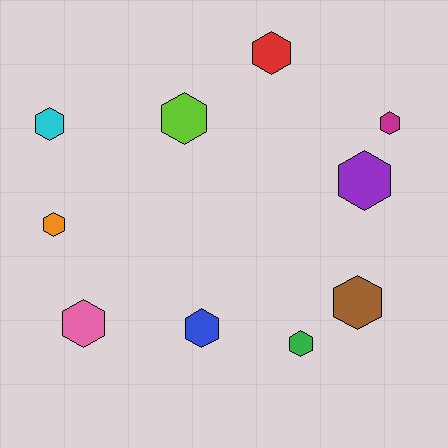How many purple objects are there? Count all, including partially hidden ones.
There is 1 purple object.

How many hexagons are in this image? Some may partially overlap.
There are 10 hexagons.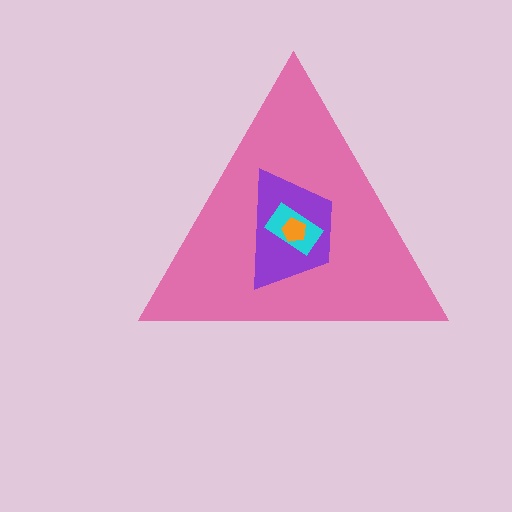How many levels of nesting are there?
4.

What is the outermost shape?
The pink triangle.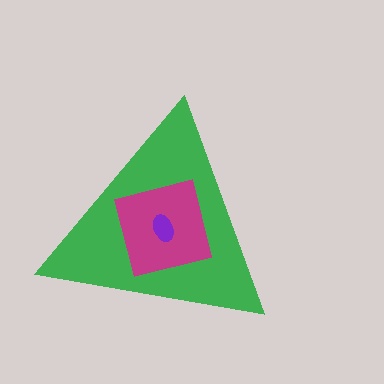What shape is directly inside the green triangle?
The magenta square.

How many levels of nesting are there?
3.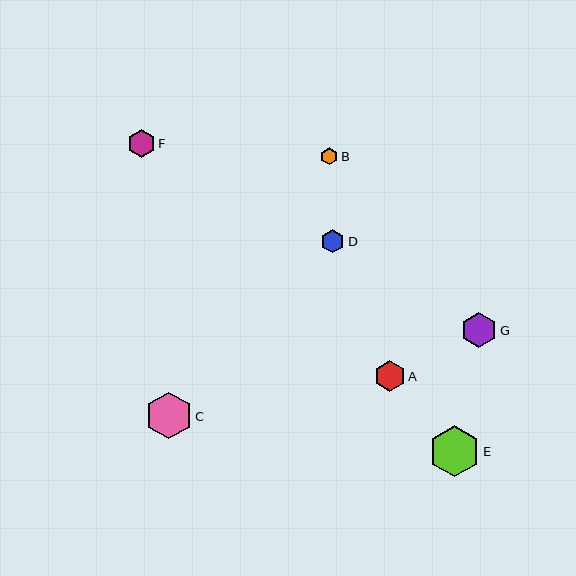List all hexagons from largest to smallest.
From largest to smallest: E, C, G, A, F, D, B.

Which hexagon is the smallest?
Hexagon B is the smallest with a size of approximately 17 pixels.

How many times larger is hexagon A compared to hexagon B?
Hexagon A is approximately 1.8 times the size of hexagon B.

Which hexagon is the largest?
Hexagon E is the largest with a size of approximately 51 pixels.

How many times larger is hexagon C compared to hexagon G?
Hexagon C is approximately 1.3 times the size of hexagon G.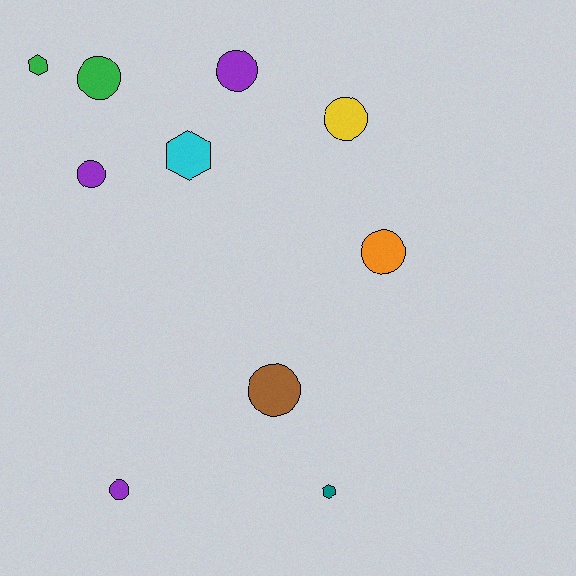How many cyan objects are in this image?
There is 1 cyan object.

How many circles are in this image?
There are 7 circles.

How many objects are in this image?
There are 10 objects.